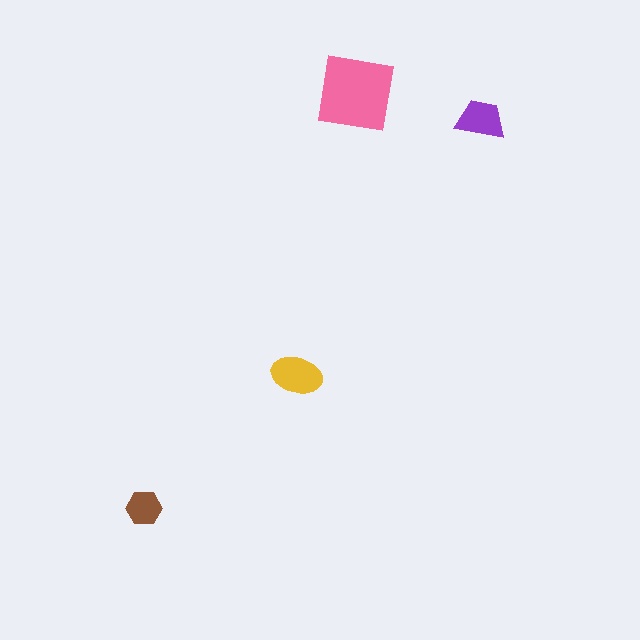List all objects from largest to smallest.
The pink square, the yellow ellipse, the purple trapezoid, the brown hexagon.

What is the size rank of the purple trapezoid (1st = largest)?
3rd.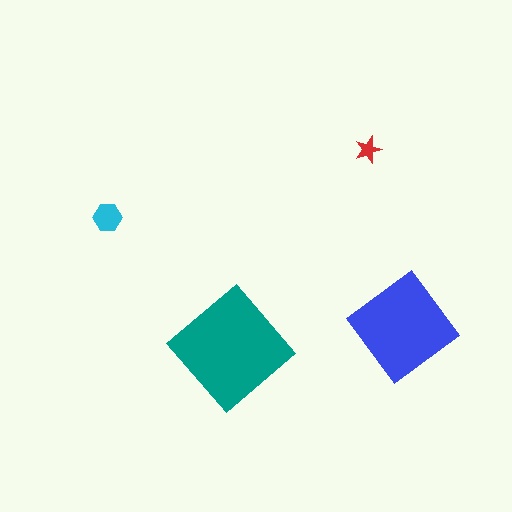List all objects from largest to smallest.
The teal diamond, the blue diamond, the cyan hexagon, the red star.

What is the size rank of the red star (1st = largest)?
4th.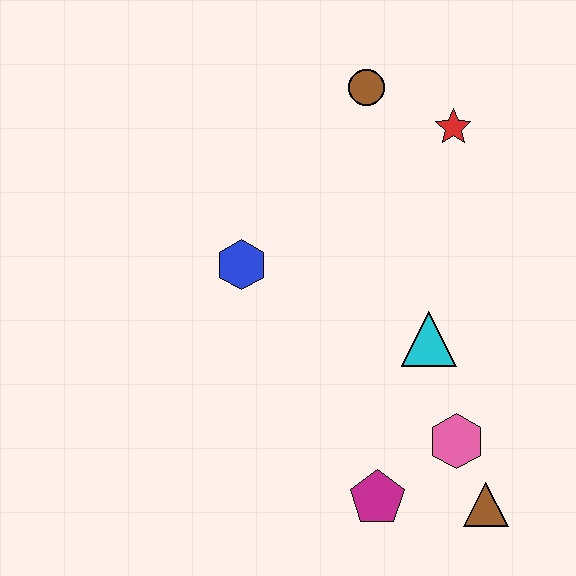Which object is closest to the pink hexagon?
The brown triangle is closest to the pink hexagon.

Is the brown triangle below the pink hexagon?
Yes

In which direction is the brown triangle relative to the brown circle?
The brown triangle is below the brown circle.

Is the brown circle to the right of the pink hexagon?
No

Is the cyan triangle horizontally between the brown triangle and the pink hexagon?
No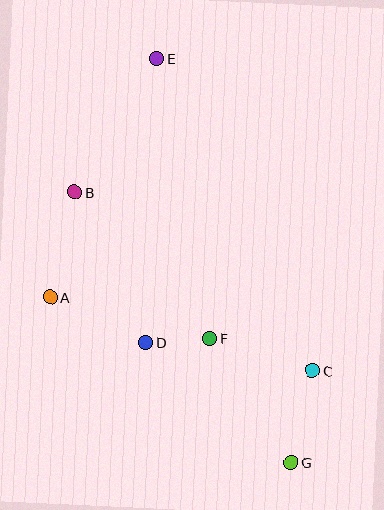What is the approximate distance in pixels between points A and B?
The distance between A and B is approximately 107 pixels.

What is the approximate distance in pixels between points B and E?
The distance between B and E is approximately 157 pixels.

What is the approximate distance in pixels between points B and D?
The distance between B and D is approximately 165 pixels.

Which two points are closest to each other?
Points D and F are closest to each other.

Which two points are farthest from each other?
Points E and G are farthest from each other.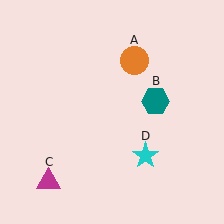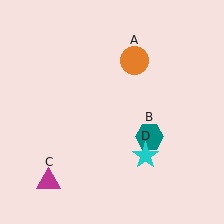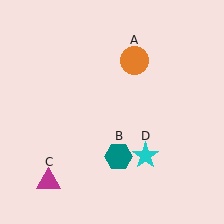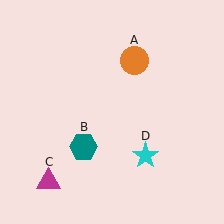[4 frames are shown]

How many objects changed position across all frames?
1 object changed position: teal hexagon (object B).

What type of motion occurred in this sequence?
The teal hexagon (object B) rotated clockwise around the center of the scene.